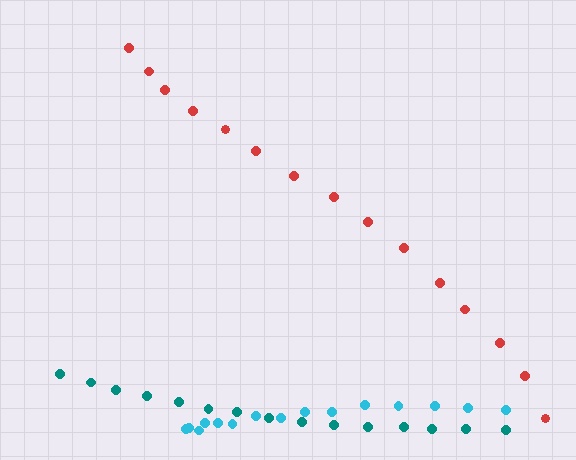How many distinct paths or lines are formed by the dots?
There are 3 distinct paths.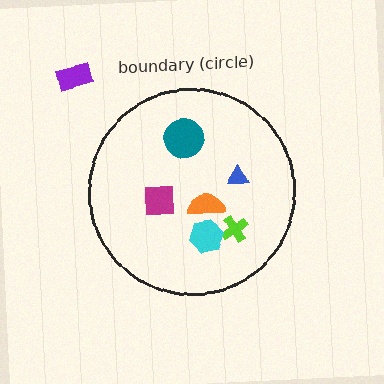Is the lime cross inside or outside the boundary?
Inside.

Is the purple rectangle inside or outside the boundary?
Outside.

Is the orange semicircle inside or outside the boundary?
Inside.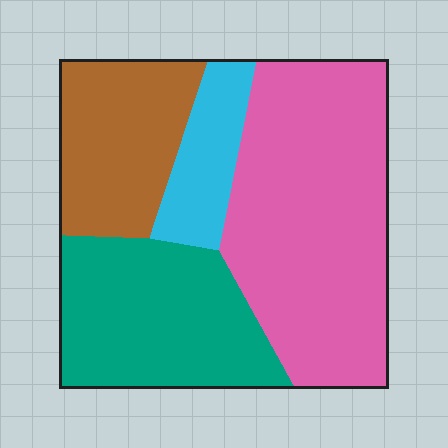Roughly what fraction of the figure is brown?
Brown takes up between a sixth and a third of the figure.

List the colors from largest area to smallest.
From largest to smallest: pink, teal, brown, cyan.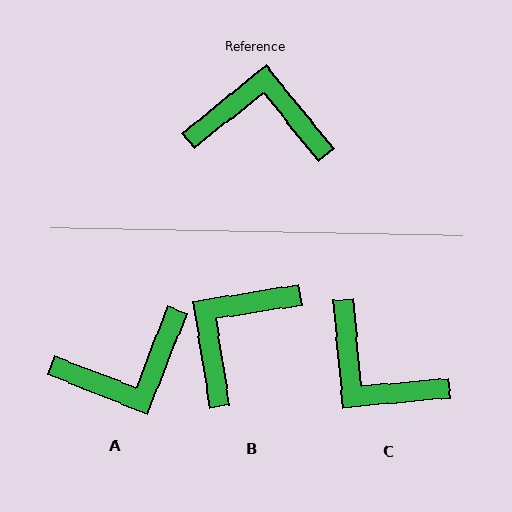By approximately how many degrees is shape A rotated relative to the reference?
Approximately 150 degrees clockwise.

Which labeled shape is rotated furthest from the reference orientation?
A, about 150 degrees away.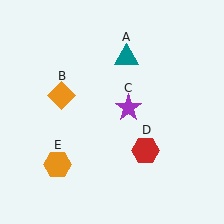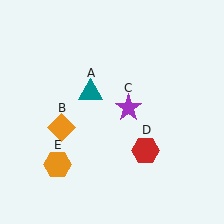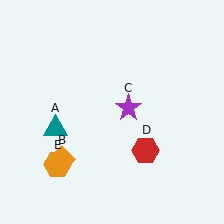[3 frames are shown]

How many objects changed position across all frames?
2 objects changed position: teal triangle (object A), orange diamond (object B).